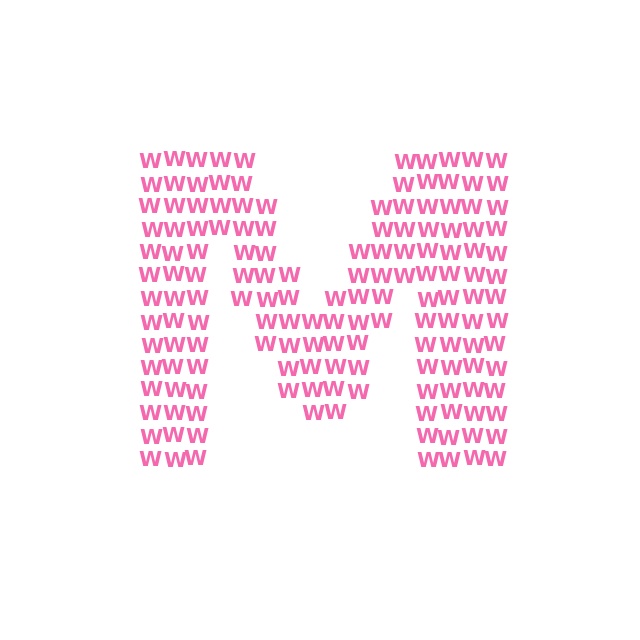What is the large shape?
The large shape is the letter M.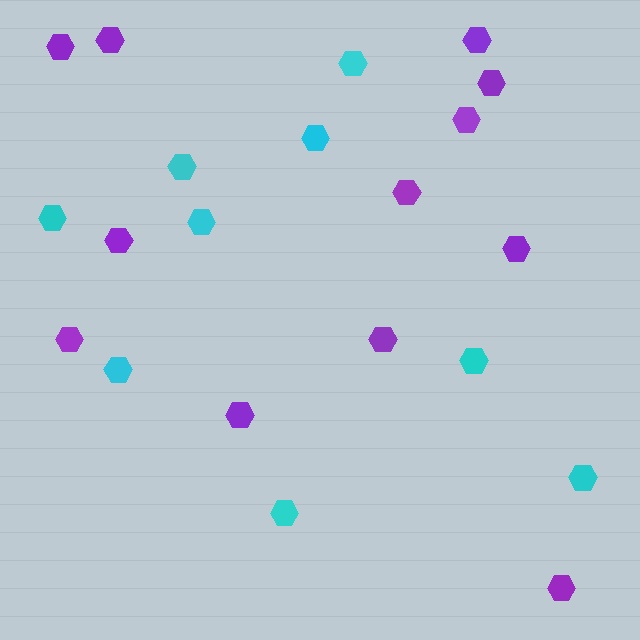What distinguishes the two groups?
There are 2 groups: one group of purple hexagons (12) and one group of cyan hexagons (9).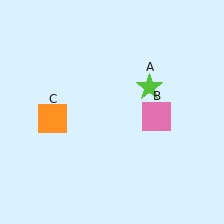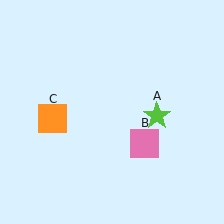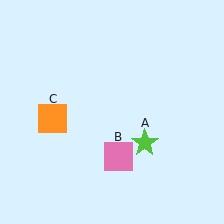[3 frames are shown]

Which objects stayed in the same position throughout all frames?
Orange square (object C) remained stationary.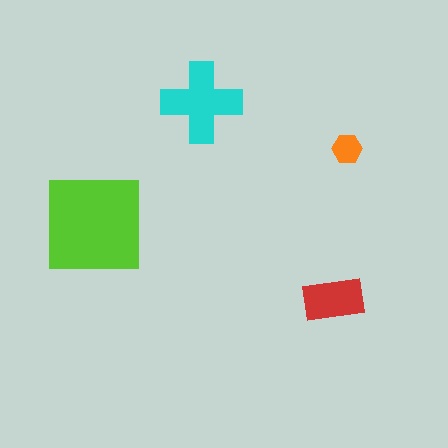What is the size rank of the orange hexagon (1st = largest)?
4th.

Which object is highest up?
The cyan cross is topmost.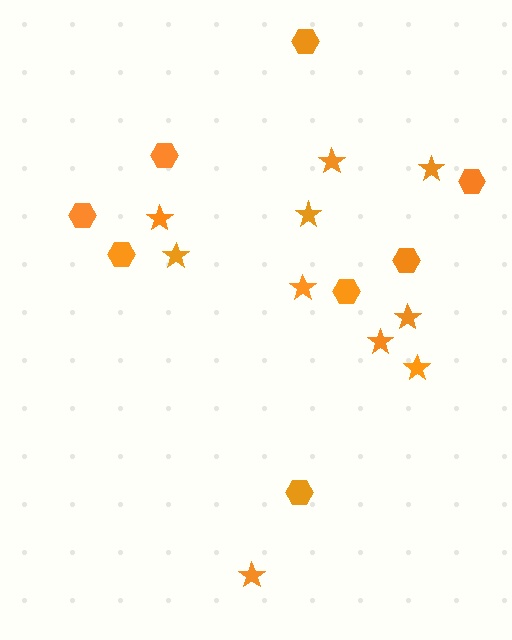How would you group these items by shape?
There are 2 groups: one group of hexagons (8) and one group of stars (10).